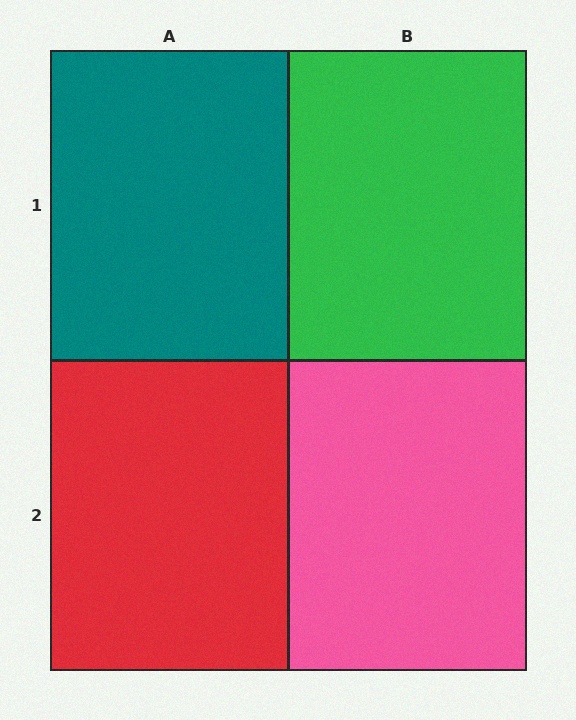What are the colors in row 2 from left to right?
Red, pink.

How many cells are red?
1 cell is red.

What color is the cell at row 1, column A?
Teal.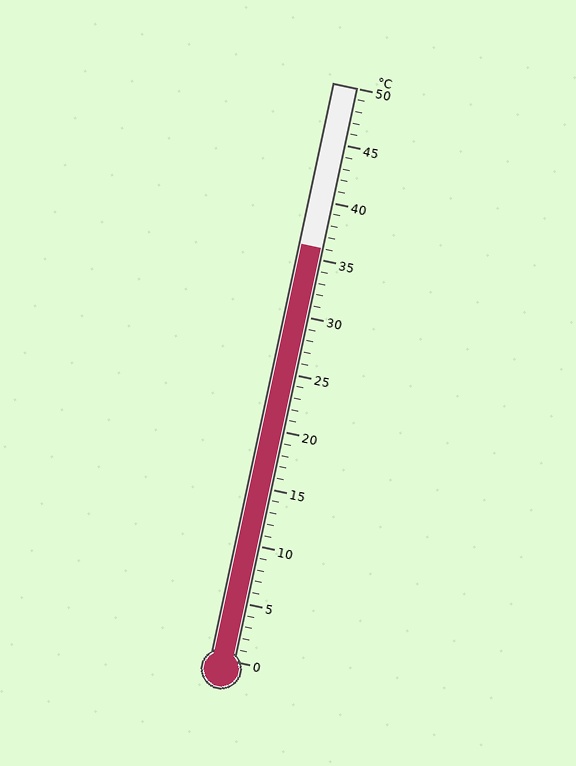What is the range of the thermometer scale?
The thermometer scale ranges from 0°C to 50°C.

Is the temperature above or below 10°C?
The temperature is above 10°C.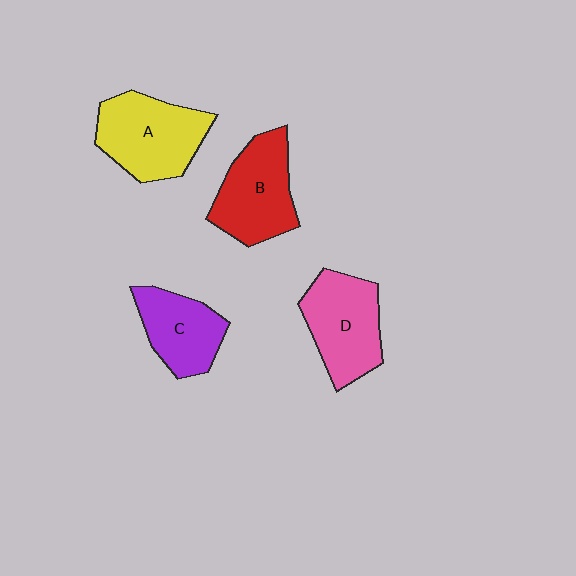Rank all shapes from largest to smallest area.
From largest to smallest: A (yellow), B (red), D (pink), C (purple).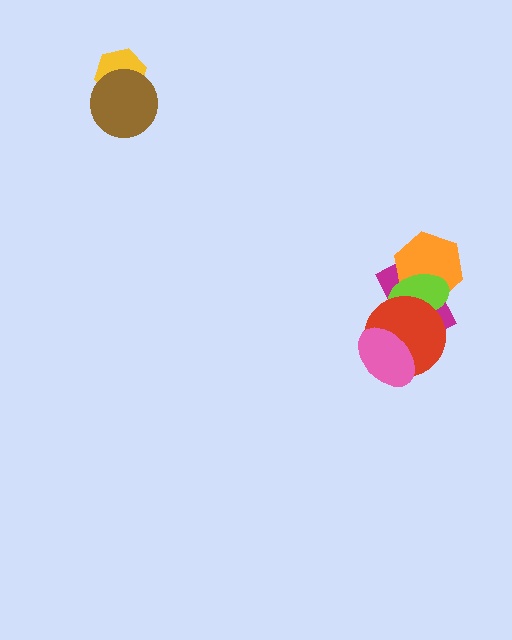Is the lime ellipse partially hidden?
Yes, it is partially covered by another shape.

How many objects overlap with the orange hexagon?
2 objects overlap with the orange hexagon.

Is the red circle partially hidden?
Yes, it is partially covered by another shape.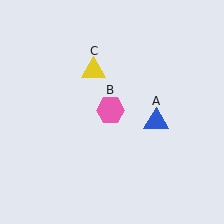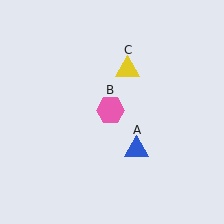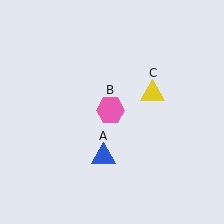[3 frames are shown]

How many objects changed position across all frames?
2 objects changed position: blue triangle (object A), yellow triangle (object C).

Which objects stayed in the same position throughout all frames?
Pink hexagon (object B) remained stationary.